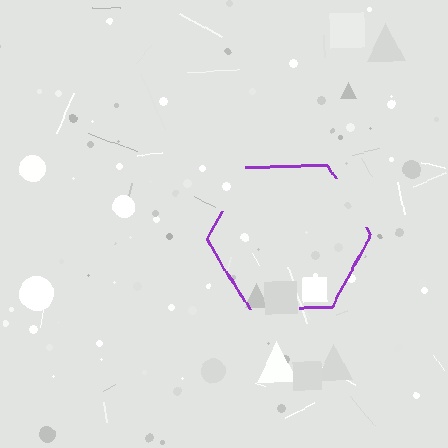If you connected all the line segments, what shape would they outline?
They would outline a hexagon.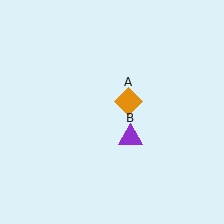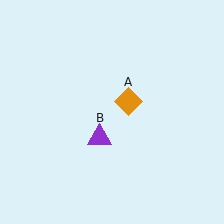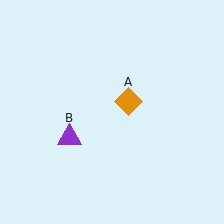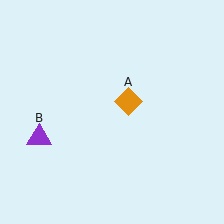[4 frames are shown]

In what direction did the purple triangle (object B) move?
The purple triangle (object B) moved left.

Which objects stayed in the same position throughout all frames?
Orange diamond (object A) remained stationary.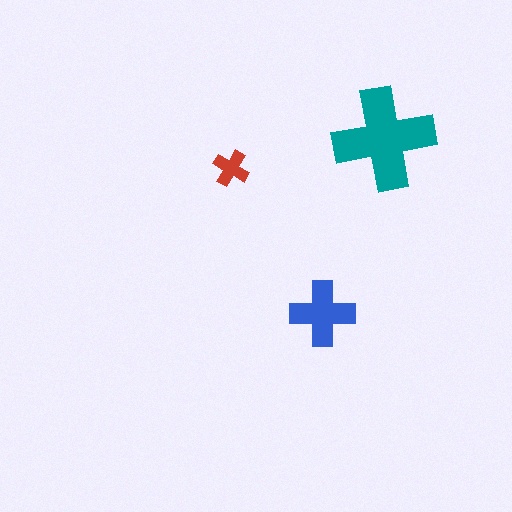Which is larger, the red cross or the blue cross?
The blue one.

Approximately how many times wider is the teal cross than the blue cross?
About 1.5 times wider.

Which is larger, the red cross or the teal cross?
The teal one.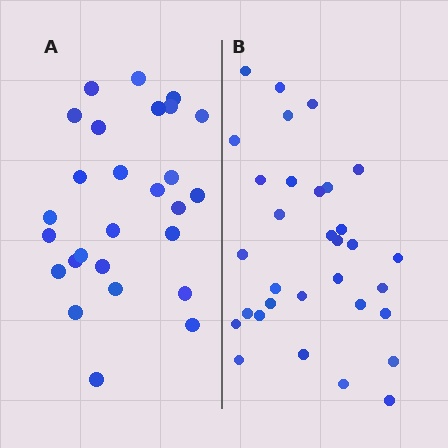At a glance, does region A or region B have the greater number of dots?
Region B (the right region) has more dots.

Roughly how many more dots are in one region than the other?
Region B has about 5 more dots than region A.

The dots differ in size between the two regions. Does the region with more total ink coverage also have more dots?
No. Region A has more total ink coverage because its dots are larger, but region B actually contains more individual dots. Total area can be misleading — the number of items is what matters here.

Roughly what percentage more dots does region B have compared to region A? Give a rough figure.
About 20% more.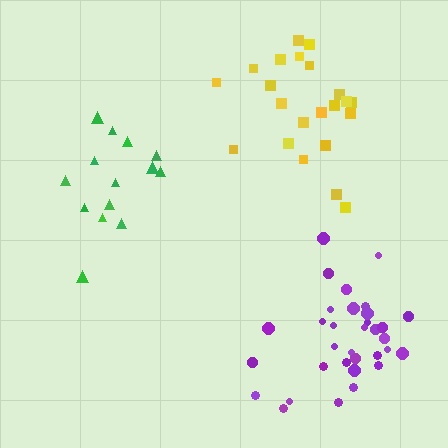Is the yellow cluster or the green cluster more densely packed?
Yellow.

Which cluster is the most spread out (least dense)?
Green.